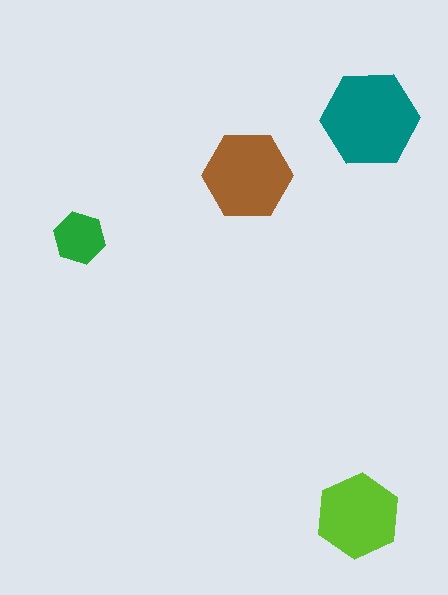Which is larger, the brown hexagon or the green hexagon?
The brown one.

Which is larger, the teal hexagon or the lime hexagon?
The teal one.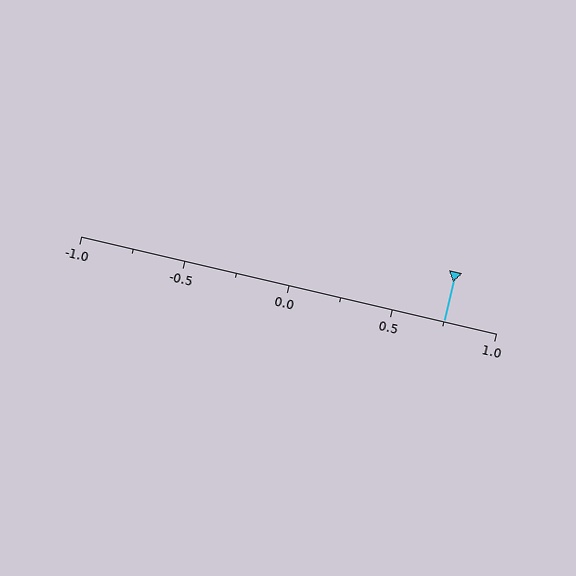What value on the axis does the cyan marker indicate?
The marker indicates approximately 0.75.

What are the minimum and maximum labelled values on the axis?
The axis runs from -1.0 to 1.0.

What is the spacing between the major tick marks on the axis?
The major ticks are spaced 0.5 apart.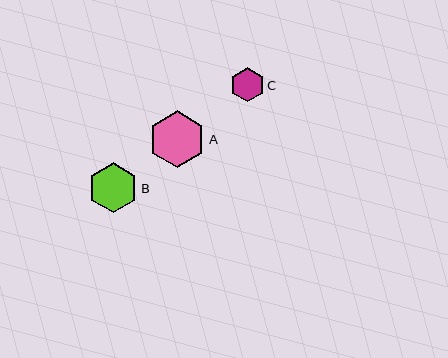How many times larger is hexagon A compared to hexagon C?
Hexagon A is approximately 1.7 times the size of hexagon C.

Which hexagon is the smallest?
Hexagon C is the smallest with a size of approximately 34 pixels.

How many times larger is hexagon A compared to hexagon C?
Hexagon A is approximately 1.7 times the size of hexagon C.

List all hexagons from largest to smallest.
From largest to smallest: A, B, C.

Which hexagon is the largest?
Hexagon A is the largest with a size of approximately 57 pixels.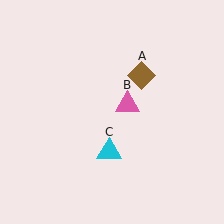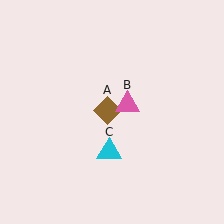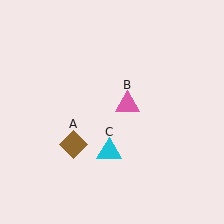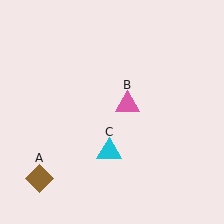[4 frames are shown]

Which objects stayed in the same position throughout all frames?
Pink triangle (object B) and cyan triangle (object C) remained stationary.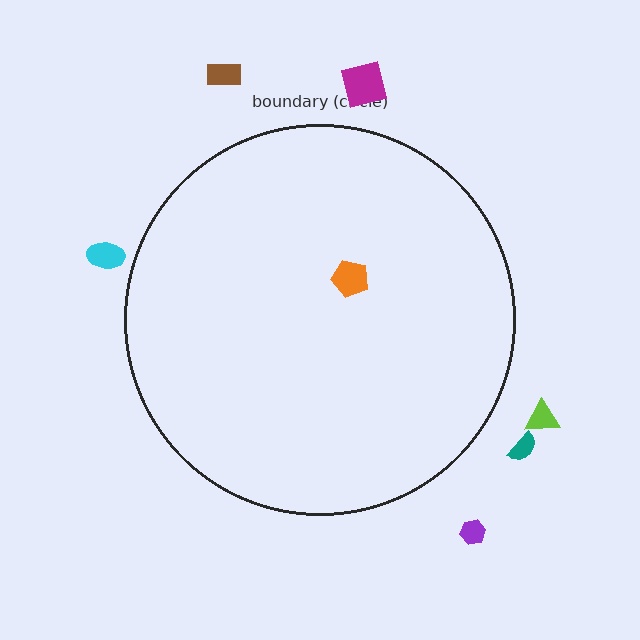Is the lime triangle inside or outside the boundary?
Outside.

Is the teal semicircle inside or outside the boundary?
Outside.